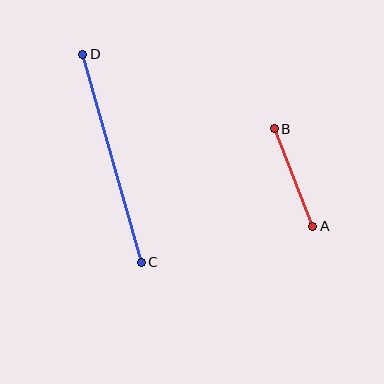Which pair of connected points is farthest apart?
Points C and D are farthest apart.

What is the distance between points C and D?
The distance is approximately 216 pixels.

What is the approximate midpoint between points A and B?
The midpoint is at approximately (293, 177) pixels.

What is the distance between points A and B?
The distance is approximately 105 pixels.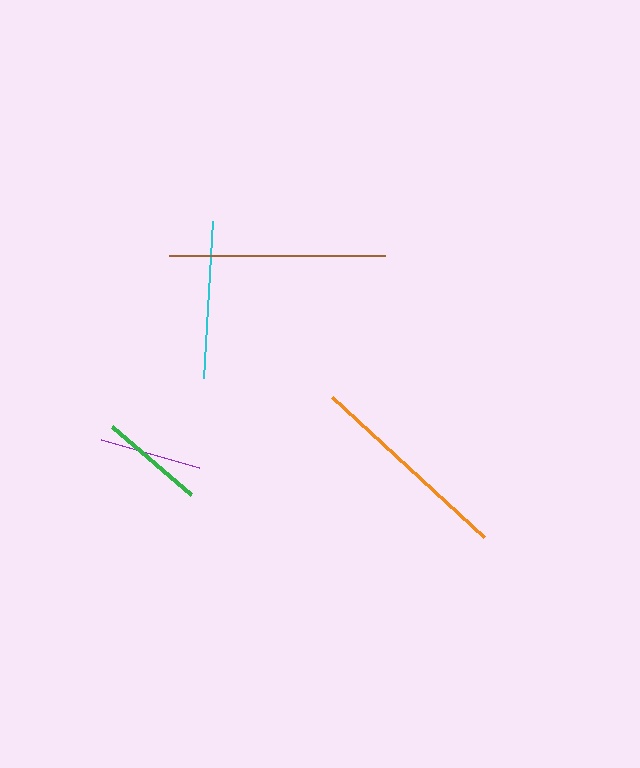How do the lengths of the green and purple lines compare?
The green and purple lines are approximately the same length.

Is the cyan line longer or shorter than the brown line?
The brown line is longer than the cyan line.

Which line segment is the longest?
The brown line is the longest at approximately 217 pixels.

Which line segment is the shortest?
The purple line is the shortest at approximately 102 pixels.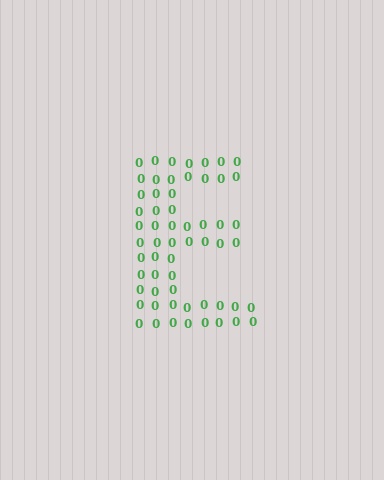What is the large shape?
The large shape is the letter E.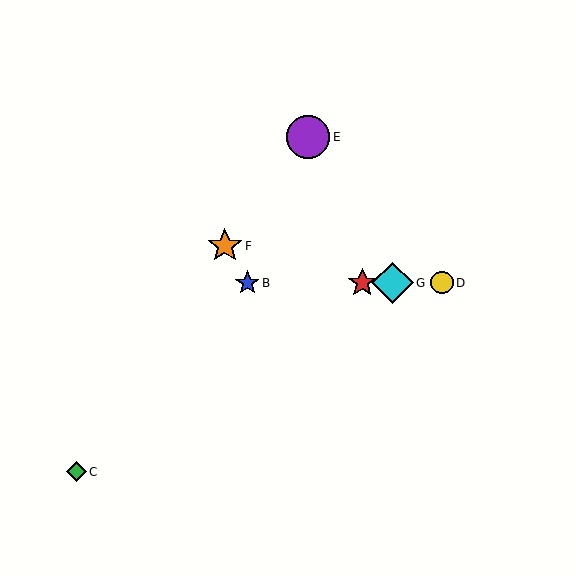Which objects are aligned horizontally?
Objects A, B, D, G are aligned horizontally.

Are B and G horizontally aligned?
Yes, both are at y≈283.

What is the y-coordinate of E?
Object E is at y≈137.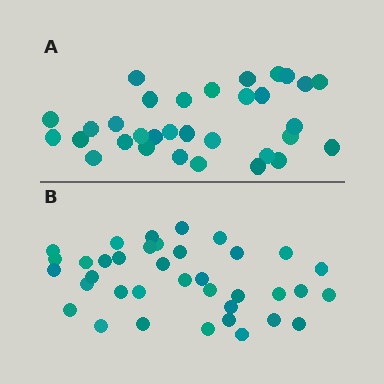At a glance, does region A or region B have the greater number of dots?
Region B (the bottom region) has more dots.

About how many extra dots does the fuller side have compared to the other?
Region B has about 5 more dots than region A.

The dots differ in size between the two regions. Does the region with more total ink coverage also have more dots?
No. Region A has more total ink coverage because its dots are larger, but region B actually contains more individual dots. Total area can be misleading — the number of items is what matters here.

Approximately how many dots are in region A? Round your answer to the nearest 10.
About 30 dots. (The exact count is 32, which rounds to 30.)